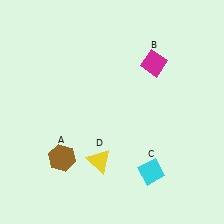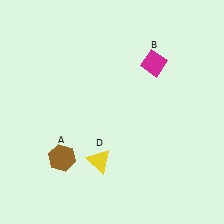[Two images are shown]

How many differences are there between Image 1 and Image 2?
There is 1 difference between the two images.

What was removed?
The cyan diamond (C) was removed in Image 2.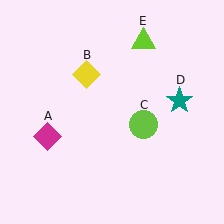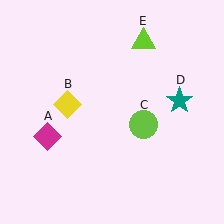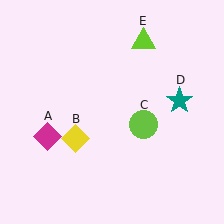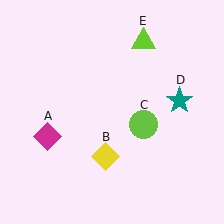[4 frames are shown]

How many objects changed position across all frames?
1 object changed position: yellow diamond (object B).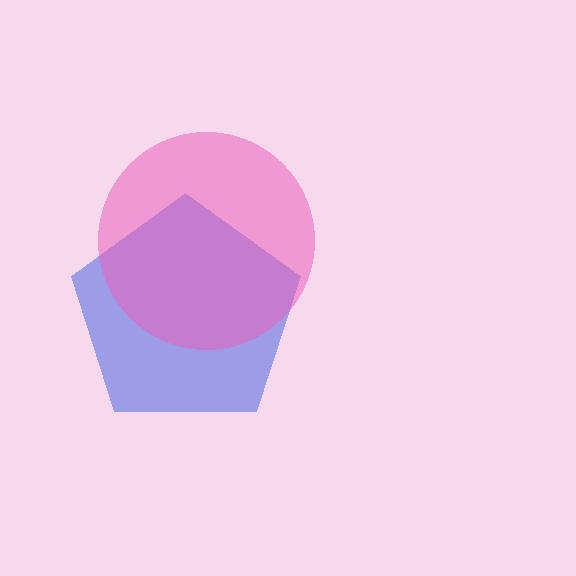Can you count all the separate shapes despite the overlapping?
Yes, there are 2 separate shapes.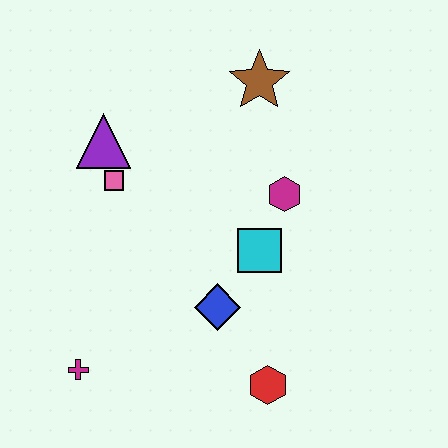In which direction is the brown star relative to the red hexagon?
The brown star is above the red hexagon.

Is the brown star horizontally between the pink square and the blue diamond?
No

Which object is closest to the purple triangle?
The pink square is closest to the purple triangle.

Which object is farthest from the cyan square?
The magenta cross is farthest from the cyan square.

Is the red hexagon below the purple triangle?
Yes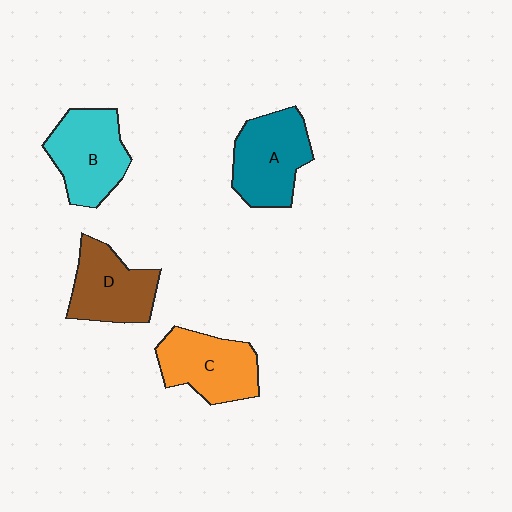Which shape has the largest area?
Shape A (teal).